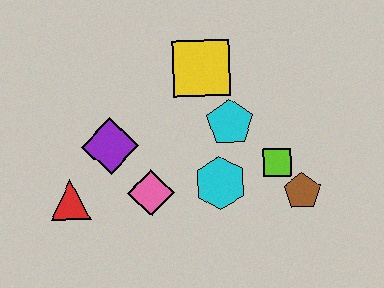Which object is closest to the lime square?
The brown pentagon is closest to the lime square.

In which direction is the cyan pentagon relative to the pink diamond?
The cyan pentagon is to the right of the pink diamond.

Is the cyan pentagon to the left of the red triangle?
No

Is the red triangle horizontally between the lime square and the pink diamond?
No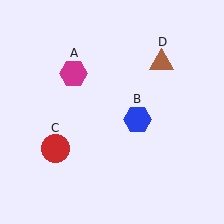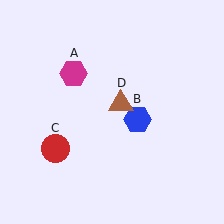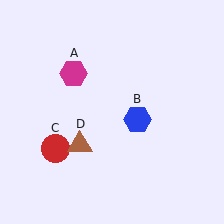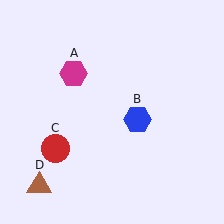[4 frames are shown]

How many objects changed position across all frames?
1 object changed position: brown triangle (object D).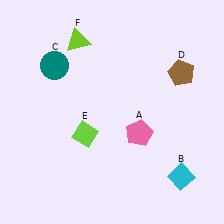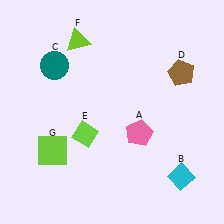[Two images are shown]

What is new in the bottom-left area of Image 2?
A lime square (G) was added in the bottom-left area of Image 2.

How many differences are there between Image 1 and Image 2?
There is 1 difference between the two images.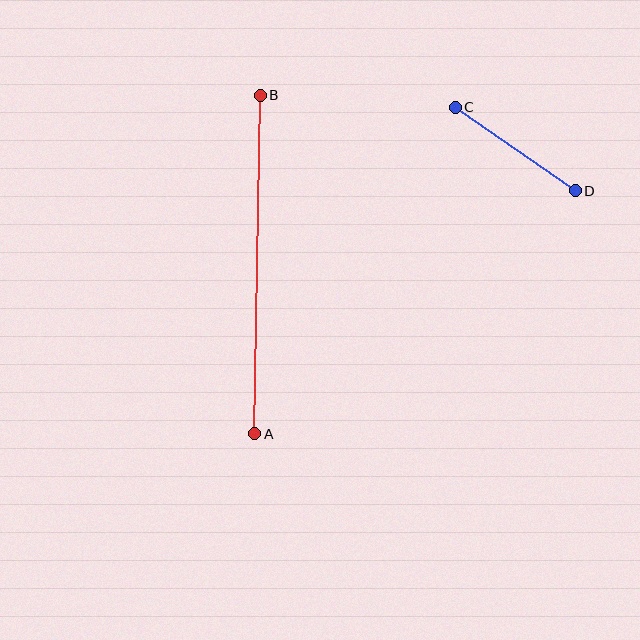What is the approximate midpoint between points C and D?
The midpoint is at approximately (515, 149) pixels.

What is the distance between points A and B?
The distance is approximately 338 pixels.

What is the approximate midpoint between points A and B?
The midpoint is at approximately (258, 264) pixels.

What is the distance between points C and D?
The distance is approximately 146 pixels.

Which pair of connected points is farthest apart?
Points A and B are farthest apart.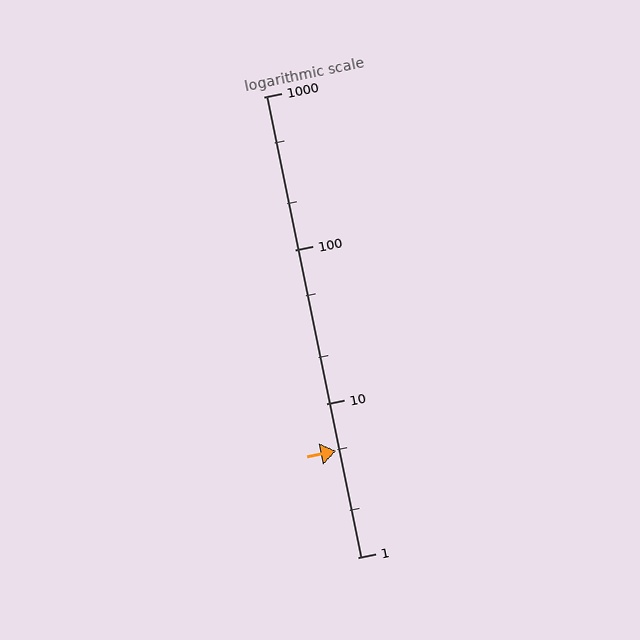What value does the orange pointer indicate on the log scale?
The pointer indicates approximately 4.9.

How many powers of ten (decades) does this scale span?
The scale spans 3 decades, from 1 to 1000.